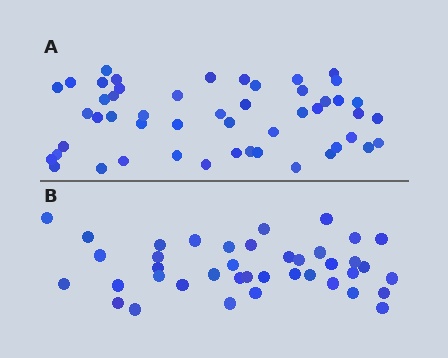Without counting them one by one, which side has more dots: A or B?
Region A (the top region) has more dots.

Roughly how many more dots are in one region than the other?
Region A has roughly 10 or so more dots than region B.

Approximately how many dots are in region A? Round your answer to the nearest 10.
About 50 dots.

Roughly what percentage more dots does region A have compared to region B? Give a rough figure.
About 25% more.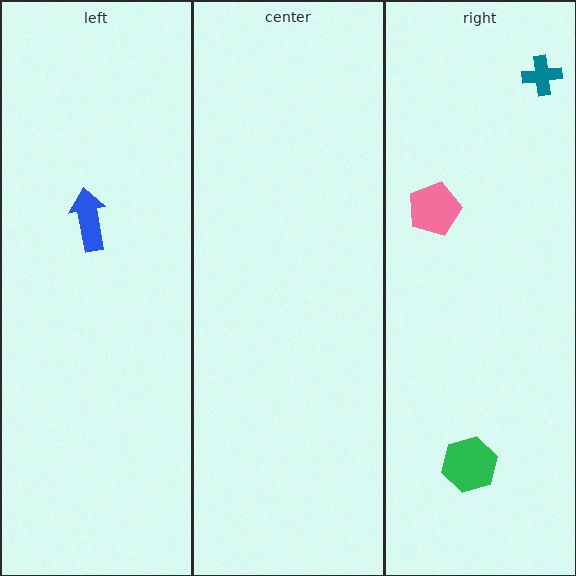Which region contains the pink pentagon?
The right region.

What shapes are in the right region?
The green hexagon, the teal cross, the pink pentagon.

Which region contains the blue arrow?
The left region.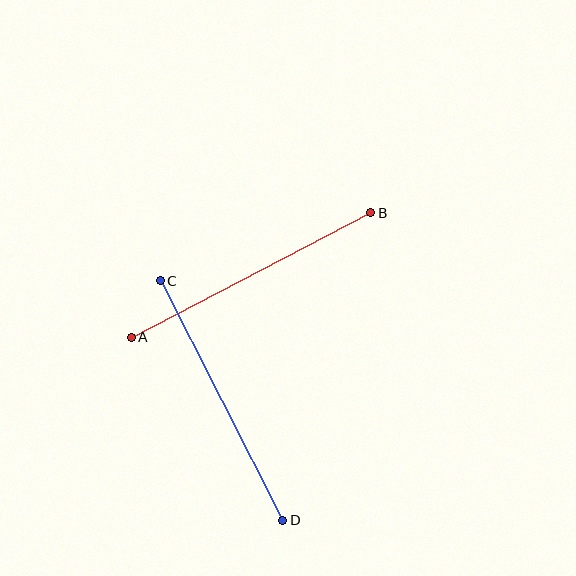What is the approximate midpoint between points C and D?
The midpoint is at approximately (222, 401) pixels.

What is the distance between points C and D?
The distance is approximately 269 pixels.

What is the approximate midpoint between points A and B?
The midpoint is at approximately (251, 275) pixels.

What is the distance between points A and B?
The distance is approximately 270 pixels.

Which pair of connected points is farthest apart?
Points A and B are farthest apart.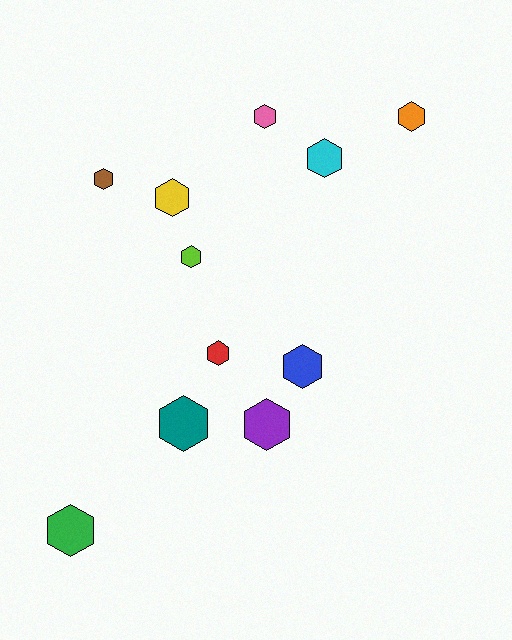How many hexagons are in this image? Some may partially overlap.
There are 11 hexagons.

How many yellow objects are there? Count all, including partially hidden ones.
There is 1 yellow object.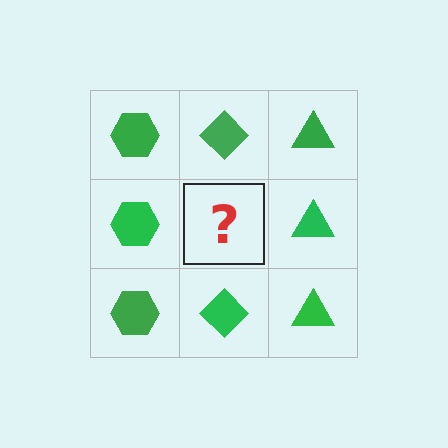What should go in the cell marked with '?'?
The missing cell should contain a green diamond.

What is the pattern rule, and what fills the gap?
The rule is that each column has a consistent shape. The gap should be filled with a green diamond.